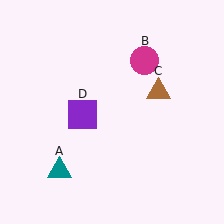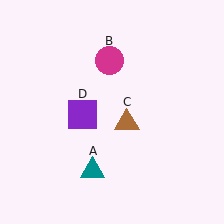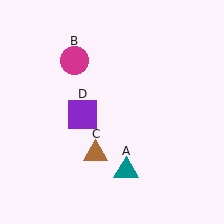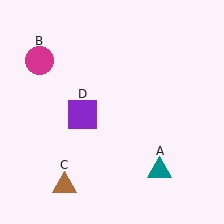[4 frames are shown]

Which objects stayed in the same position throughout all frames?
Purple square (object D) remained stationary.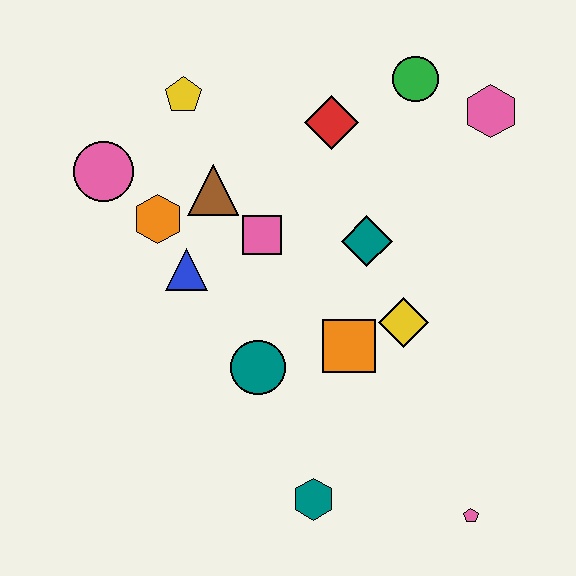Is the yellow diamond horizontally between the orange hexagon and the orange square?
No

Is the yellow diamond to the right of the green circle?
No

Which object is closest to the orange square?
The yellow diamond is closest to the orange square.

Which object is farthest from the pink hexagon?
The teal hexagon is farthest from the pink hexagon.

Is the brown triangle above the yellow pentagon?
No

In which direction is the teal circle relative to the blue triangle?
The teal circle is below the blue triangle.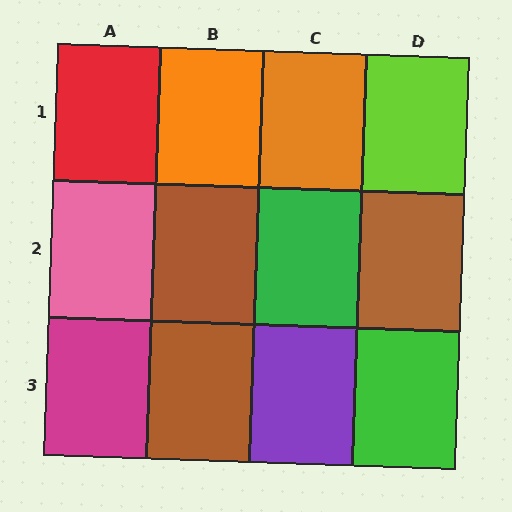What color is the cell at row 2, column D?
Brown.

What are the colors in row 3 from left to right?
Magenta, brown, purple, green.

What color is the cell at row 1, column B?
Orange.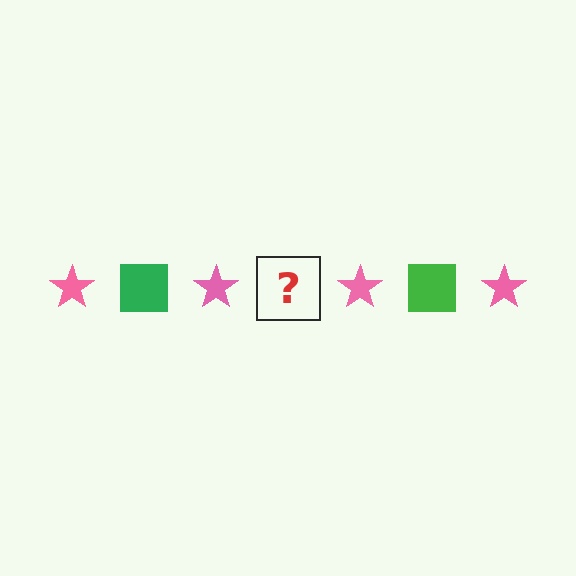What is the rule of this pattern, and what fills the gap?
The rule is that the pattern alternates between pink star and green square. The gap should be filled with a green square.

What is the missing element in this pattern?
The missing element is a green square.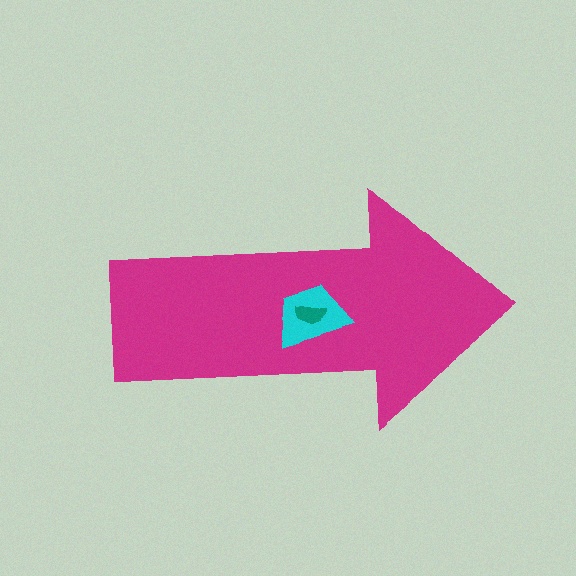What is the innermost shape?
The teal semicircle.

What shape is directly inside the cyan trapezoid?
The teal semicircle.